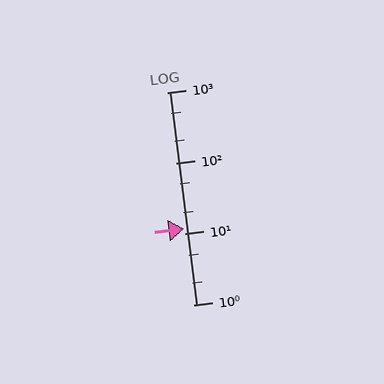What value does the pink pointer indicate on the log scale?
The pointer indicates approximately 12.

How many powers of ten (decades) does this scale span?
The scale spans 3 decades, from 1 to 1000.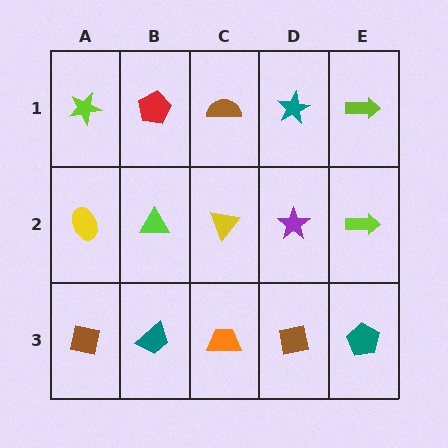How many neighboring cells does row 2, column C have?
4.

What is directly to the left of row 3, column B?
A brown square.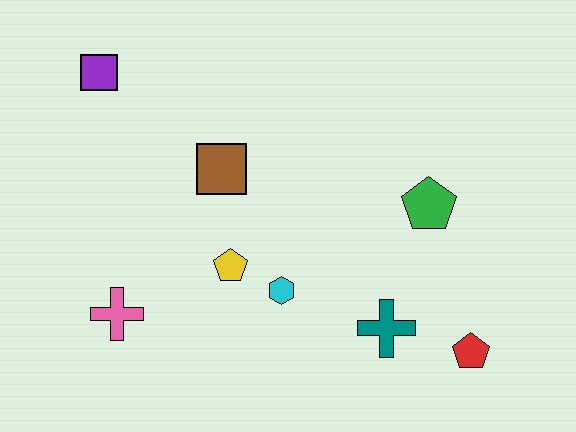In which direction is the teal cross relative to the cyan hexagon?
The teal cross is to the right of the cyan hexagon.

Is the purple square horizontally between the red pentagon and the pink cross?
No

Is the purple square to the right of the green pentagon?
No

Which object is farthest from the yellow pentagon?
The red pentagon is farthest from the yellow pentagon.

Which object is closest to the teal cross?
The red pentagon is closest to the teal cross.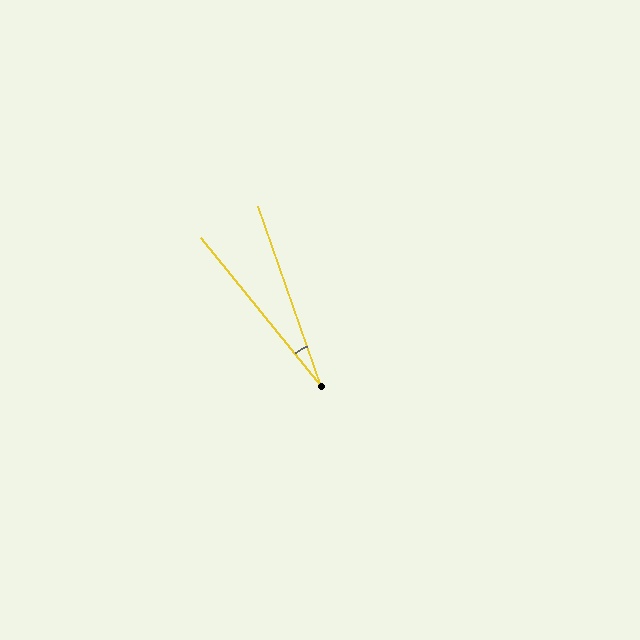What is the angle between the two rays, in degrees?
Approximately 19 degrees.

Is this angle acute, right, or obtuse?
It is acute.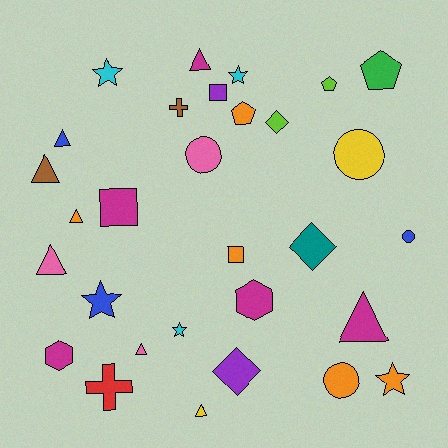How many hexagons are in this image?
There are 2 hexagons.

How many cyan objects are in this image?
There are 3 cyan objects.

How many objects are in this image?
There are 30 objects.